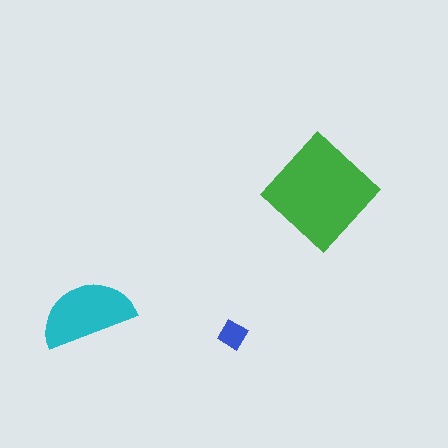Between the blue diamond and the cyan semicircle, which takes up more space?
The cyan semicircle.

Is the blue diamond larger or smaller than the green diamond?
Smaller.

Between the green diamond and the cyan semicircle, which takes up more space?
The green diamond.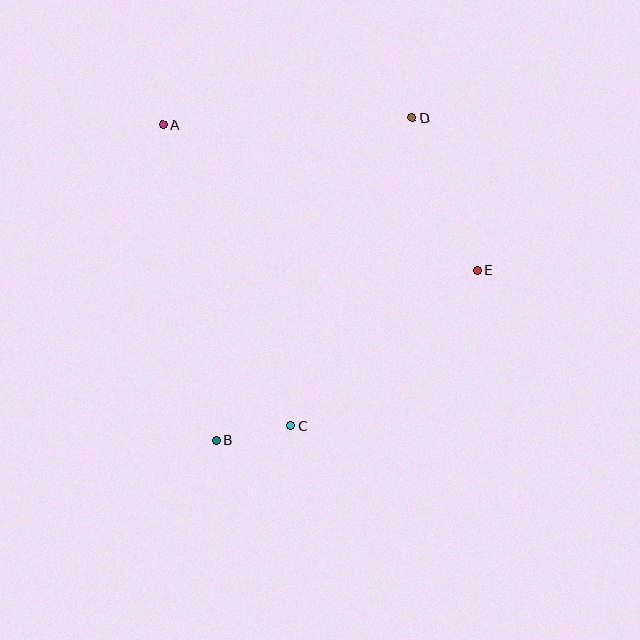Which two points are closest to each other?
Points B and C are closest to each other.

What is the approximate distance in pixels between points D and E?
The distance between D and E is approximately 165 pixels.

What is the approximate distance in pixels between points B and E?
The distance between B and E is approximately 312 pixels.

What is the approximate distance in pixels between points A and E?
The distance between A and E is approximately 346 pixels.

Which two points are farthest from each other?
Points B and D are farthest from each other.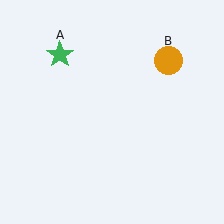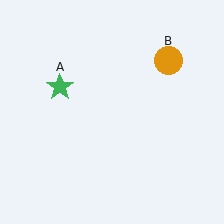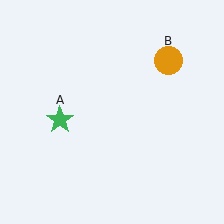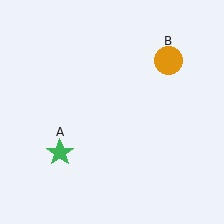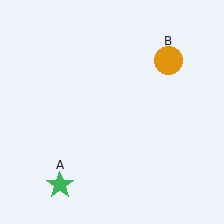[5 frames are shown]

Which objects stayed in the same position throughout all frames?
Orange circle (object B) remained stationary.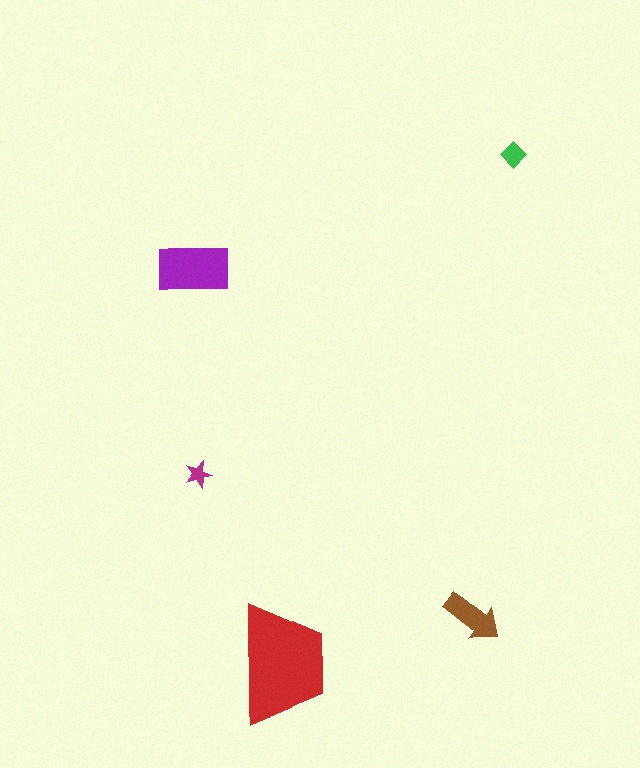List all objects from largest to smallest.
The red trapezoid, the purple rectangle, the brown arrow, the green diamond, the magenta star.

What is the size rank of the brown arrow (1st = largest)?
3rd.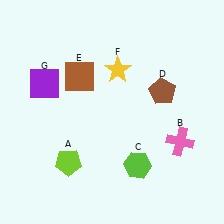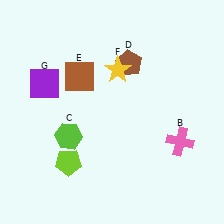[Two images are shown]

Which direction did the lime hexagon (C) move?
The lime hexagon (C) moved left.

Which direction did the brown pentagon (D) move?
The brown pentagon (D) moved left.